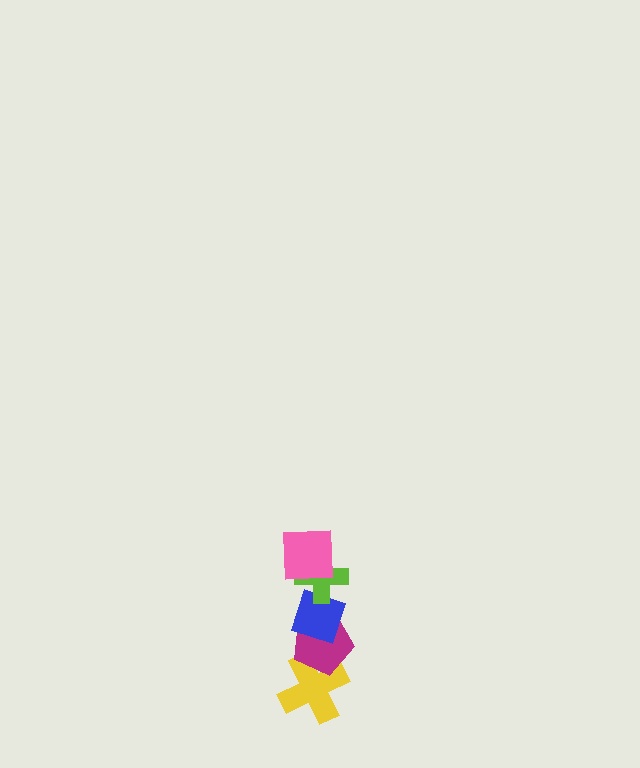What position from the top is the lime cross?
The lime cross is 2nd from the top.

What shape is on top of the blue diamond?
The lime cross is on top of the blue diamond.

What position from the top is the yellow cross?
The yellow cross is 5th from the top.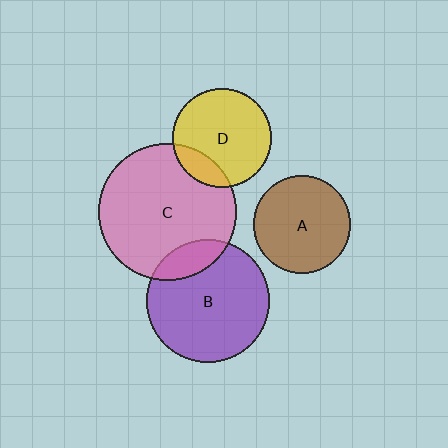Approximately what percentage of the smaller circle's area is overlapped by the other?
Approximately 15%.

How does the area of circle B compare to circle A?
Approximately 1.6 times.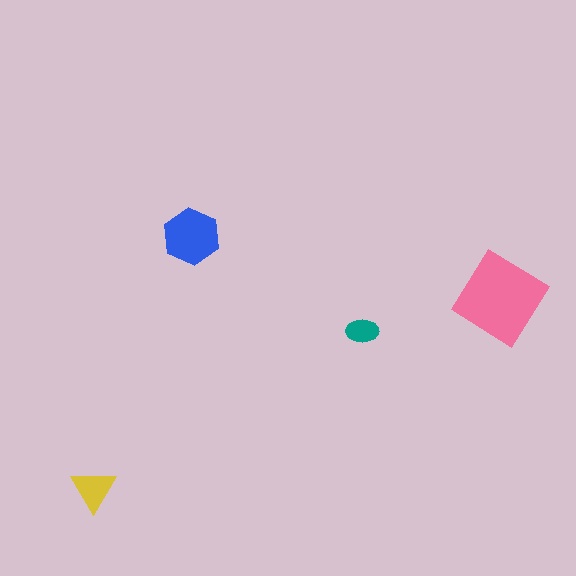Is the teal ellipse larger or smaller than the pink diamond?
Smaller.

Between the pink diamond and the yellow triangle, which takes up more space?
The pink diamond.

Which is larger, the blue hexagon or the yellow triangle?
The blue hexagon.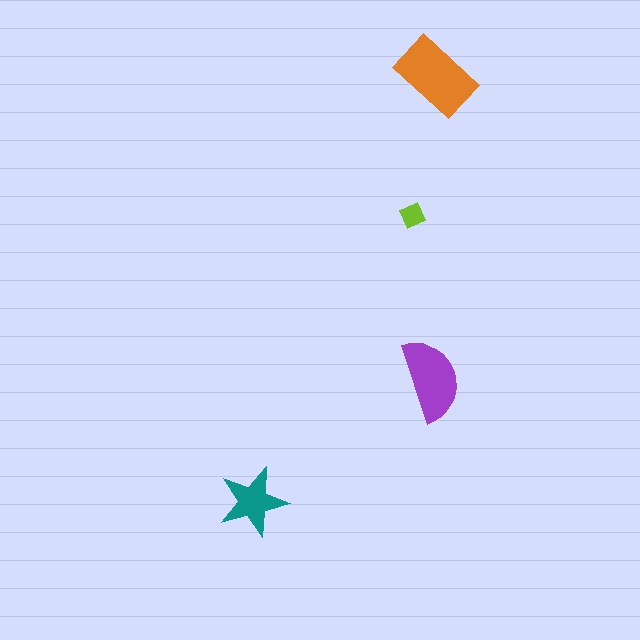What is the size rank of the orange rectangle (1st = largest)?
1st.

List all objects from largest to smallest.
The orange rectangle, the purple semicircle, the teal star, the lime diamond.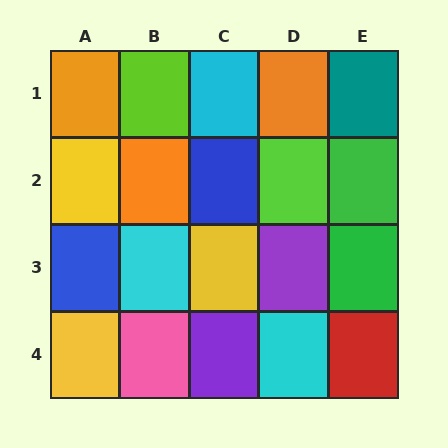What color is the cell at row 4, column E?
Red.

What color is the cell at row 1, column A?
Orange.